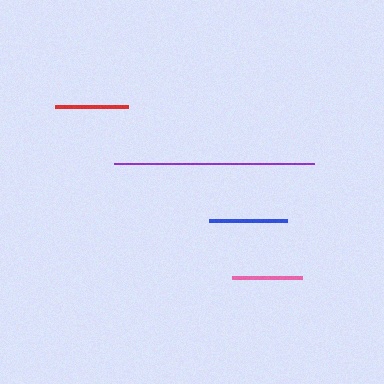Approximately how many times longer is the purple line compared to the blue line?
The purple line is approximately 2.6 times the length of the blue line.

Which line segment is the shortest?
The pink line is the shortest at approximately 70 pixels.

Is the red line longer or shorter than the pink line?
The red line is longer than the pink line.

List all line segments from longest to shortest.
From longest to shortest: purple, blue, red, pink.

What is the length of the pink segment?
The pink segment is approximately 70 pixels long.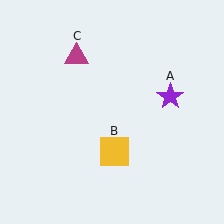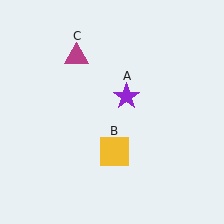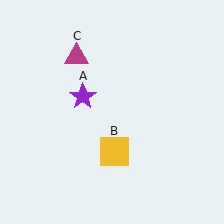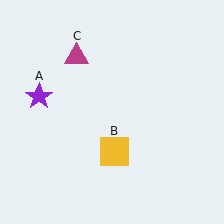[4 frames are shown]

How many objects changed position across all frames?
1 object changed position: purple star (object A).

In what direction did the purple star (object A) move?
The purple star (object A) moved left.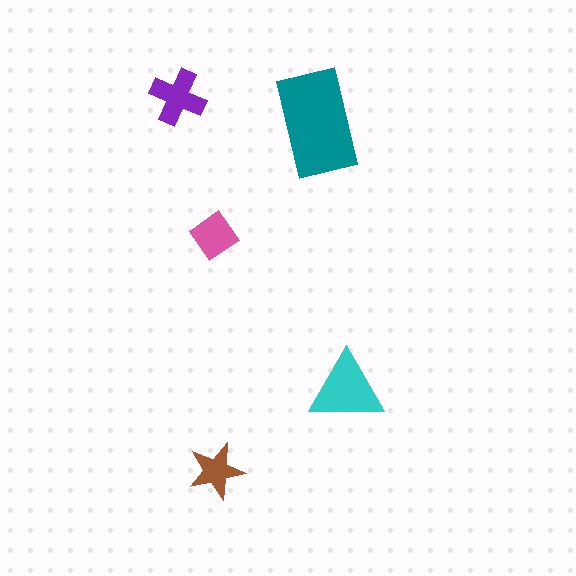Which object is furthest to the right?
The cyan triangle is rightmost.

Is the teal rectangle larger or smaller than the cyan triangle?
Larger.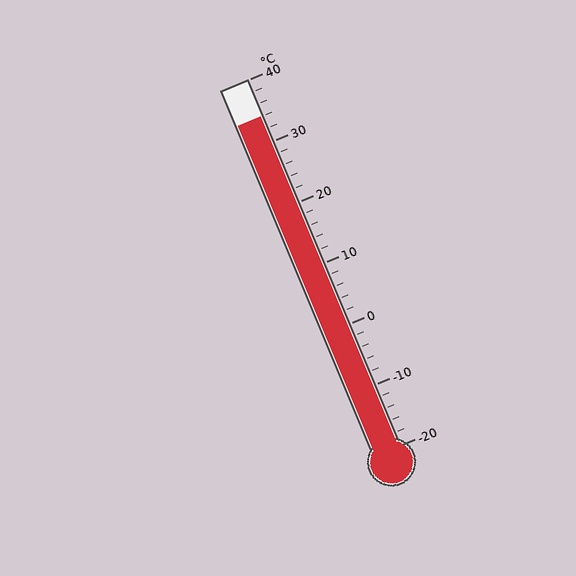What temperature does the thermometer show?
The thermometer shows approximately 34°C.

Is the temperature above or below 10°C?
The temperature is above 10°C.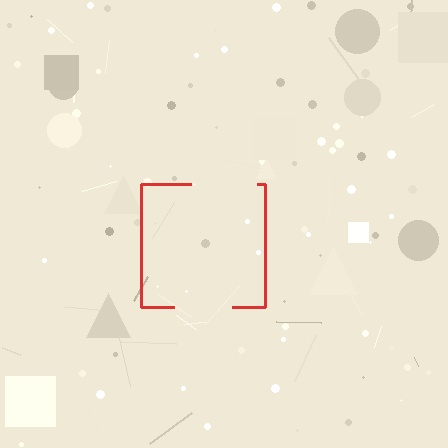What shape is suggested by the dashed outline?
The dashed outline suggests a square.